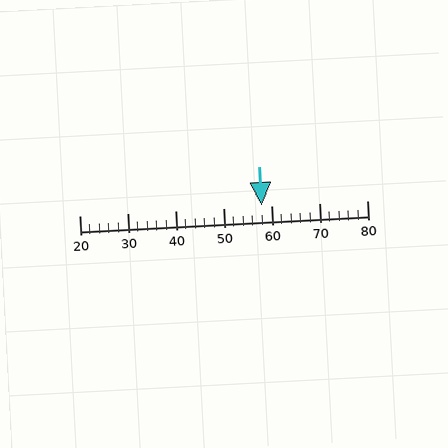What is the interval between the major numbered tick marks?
The major tick marks are spaced 10 units apart.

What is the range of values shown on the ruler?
The ruler shows values from 20 to 80.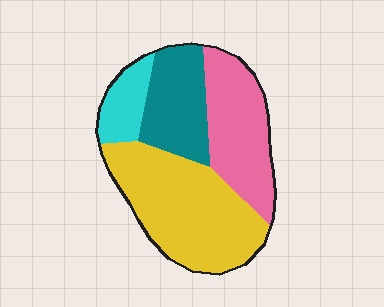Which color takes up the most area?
Yellow, at roughly 40%.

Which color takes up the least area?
Cyan, at roughly 10%.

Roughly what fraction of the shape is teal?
Teal takes up less than a quarter of the shape.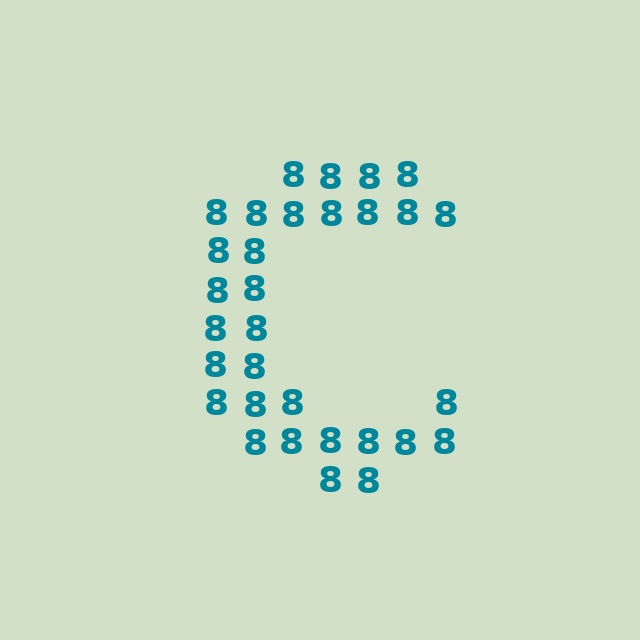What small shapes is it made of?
It is made of small digit 8's.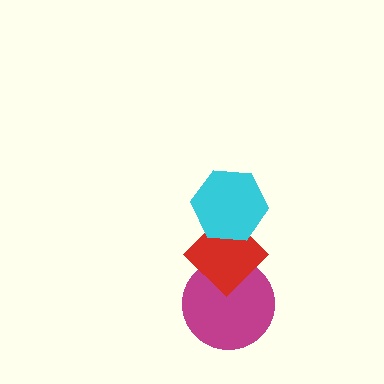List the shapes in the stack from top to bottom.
From top to bottom: the cyan hexagon, the red diamond, the magenta circle.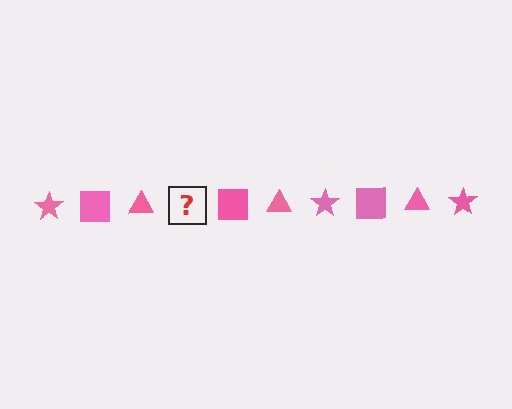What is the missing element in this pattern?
The missing element is a pink star.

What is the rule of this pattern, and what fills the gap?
The rule is that the pattern cycles through star, square, triangle shapes in pink. The gap should be filled with a pink star.